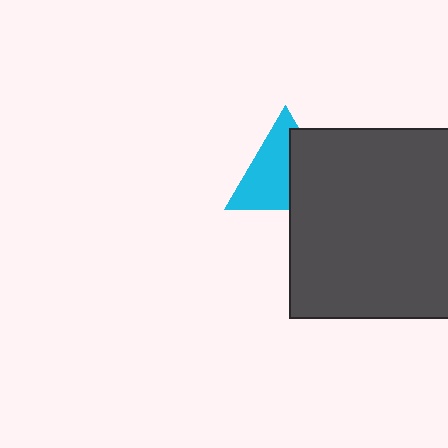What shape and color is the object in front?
The object in front is a dark gray square.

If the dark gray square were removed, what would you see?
You would see the complete cyan triangle.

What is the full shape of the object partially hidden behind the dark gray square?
The partially hidden object is a cyan triangle.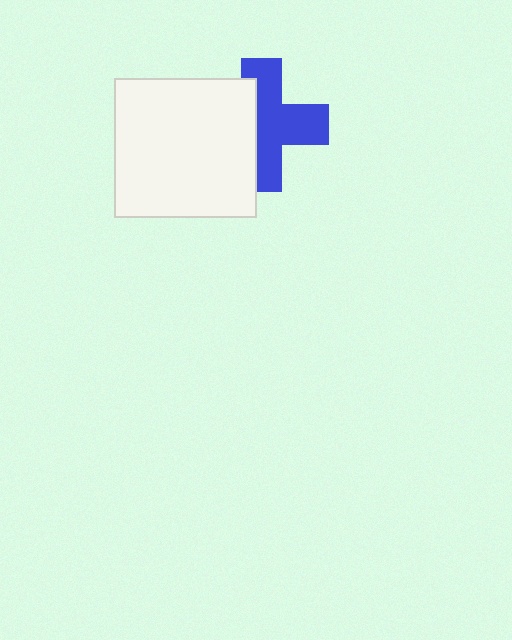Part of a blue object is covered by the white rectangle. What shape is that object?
It is a cross.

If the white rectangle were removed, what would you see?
You would see the complete blue cross.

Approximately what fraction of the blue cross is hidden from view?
Roughly 40% of the blue cross is hidden behind the white rectangle.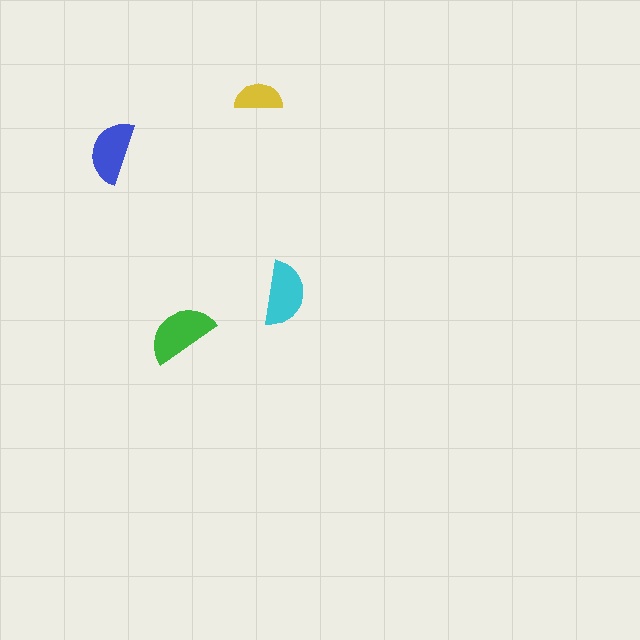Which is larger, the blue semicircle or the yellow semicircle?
The blue one.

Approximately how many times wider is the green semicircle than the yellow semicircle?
About 1.5 times wider.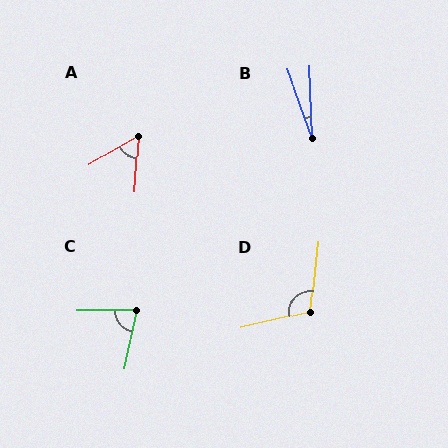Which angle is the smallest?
B, at approximately 18 degrees.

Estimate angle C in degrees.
Approximately 77 degrees.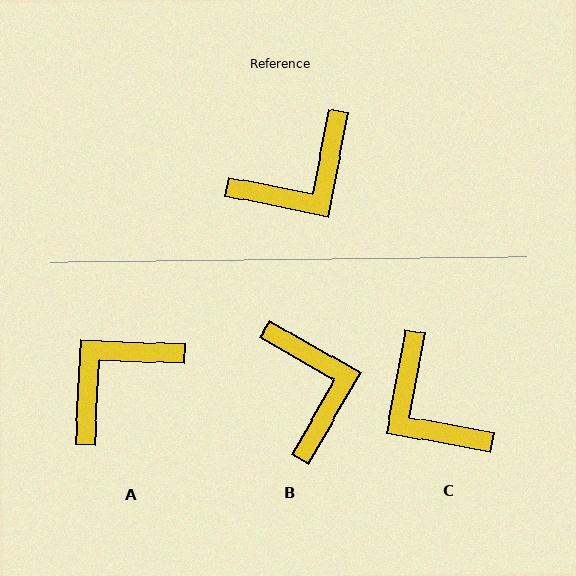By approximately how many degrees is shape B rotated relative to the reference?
Approximately 71 degrees counter-clockwise.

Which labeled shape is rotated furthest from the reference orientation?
A, about 172 degrees away.